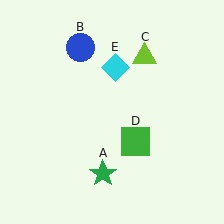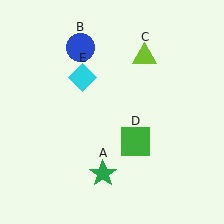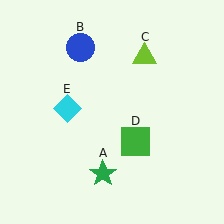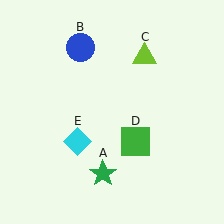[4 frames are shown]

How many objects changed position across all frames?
1 object changed position: cyan diamond (object E).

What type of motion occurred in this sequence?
The cyan diamond (object E) rotated counterclockwise around the center of the scene.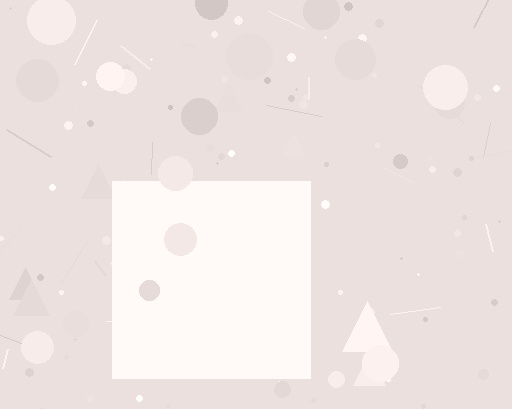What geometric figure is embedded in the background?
A square is embedded in the background.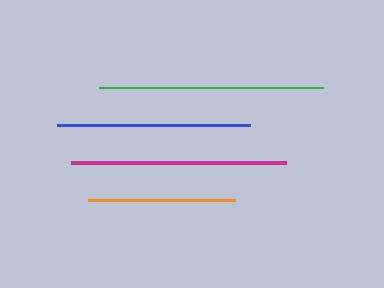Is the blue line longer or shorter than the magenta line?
The magenta line is longer than the blue line.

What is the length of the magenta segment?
The magenta segment is approximately 215 pixels long.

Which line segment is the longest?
The green line is the longest at approximately 224 pixels.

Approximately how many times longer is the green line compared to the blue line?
The green line is approximately 1.2 times the length of the blue line.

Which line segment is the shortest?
The orange line is the shortest at approximately 147 pixels.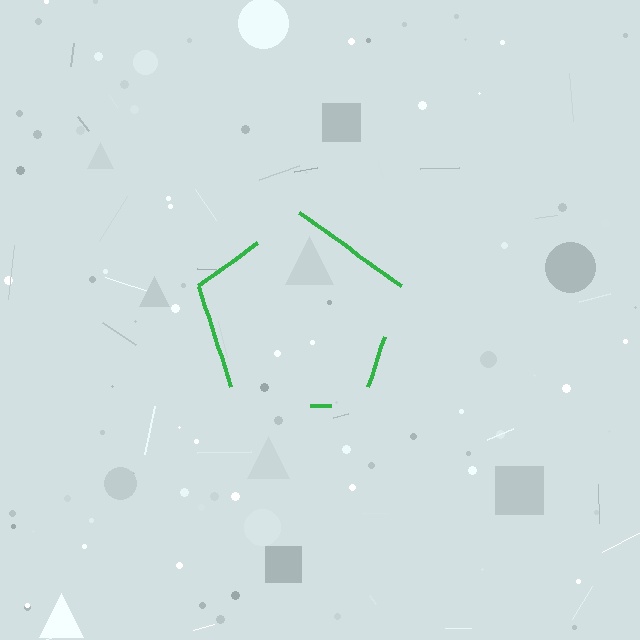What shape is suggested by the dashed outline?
The dashed outline suggests a pentagon.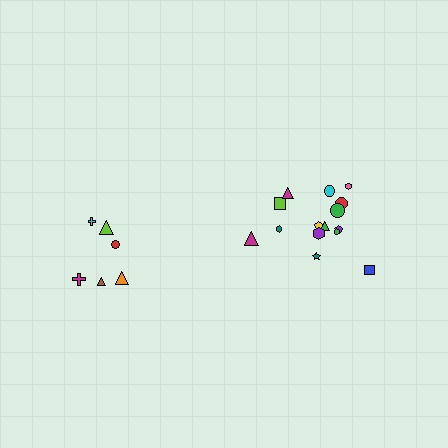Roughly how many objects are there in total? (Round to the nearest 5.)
Roughly 20 objects in total.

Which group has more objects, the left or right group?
The right group.